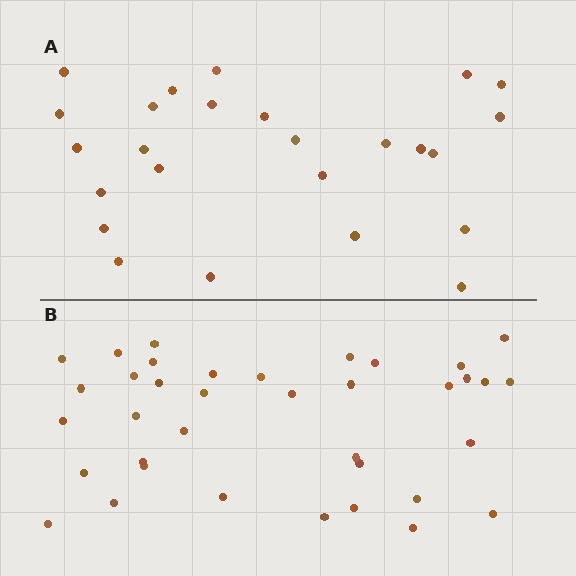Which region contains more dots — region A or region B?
Region B (the bottom region) has more dots.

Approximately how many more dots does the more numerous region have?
Region B has roughly 12 or so more dots than region A.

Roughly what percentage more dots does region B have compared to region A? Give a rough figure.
About 50% more.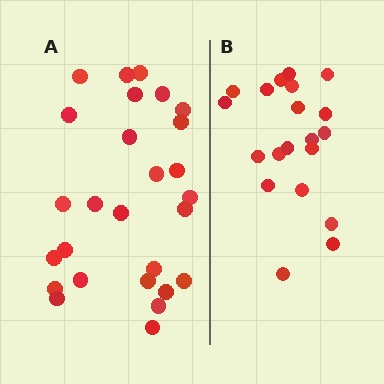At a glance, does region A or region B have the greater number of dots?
Region A (the left region) has more dots.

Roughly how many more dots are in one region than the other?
Region A has roughly 8 or so more dots than region B.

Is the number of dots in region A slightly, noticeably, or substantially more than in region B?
Region A has noticeably more, but not dramatically so. The ratio is roughly 1.4 to 1.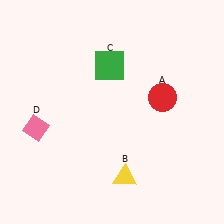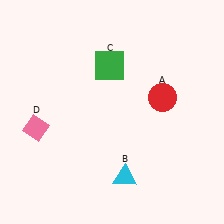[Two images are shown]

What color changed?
The triangle (B) changed from yellow in Image 1 to cyan in Image 2.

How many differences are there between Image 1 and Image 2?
There is 1 difference between the two images.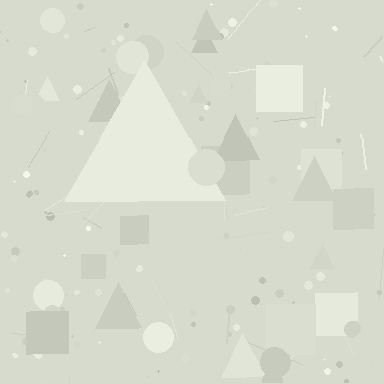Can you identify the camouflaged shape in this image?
The camouflaged shape is a triangle.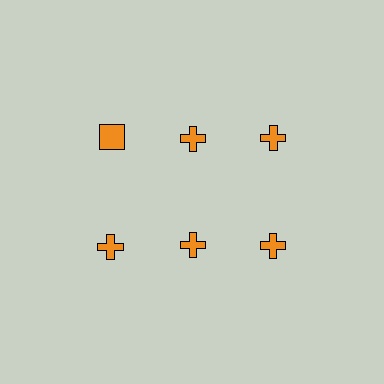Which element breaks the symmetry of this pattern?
The orange square in the top row, leftmost column breaks the symmetry. All other shapes are orange crosses.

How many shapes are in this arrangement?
There are 6 shapes arranged in a grid pattern.